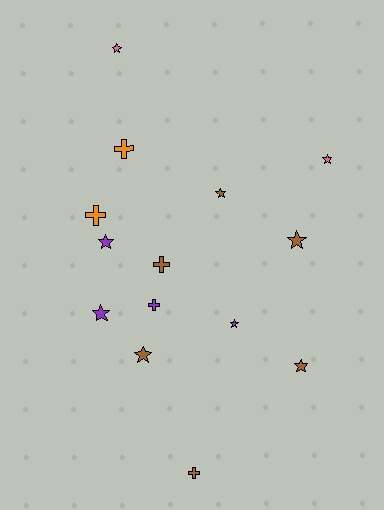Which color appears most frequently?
Brown, with 6 objects.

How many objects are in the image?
There are 14 objects.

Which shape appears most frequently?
Star, with 9 objects.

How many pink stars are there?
There are 2 pink stars.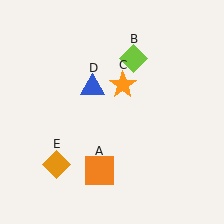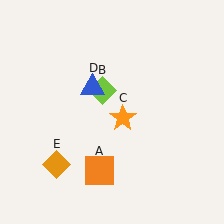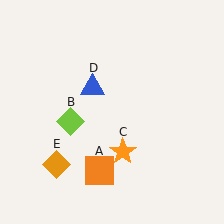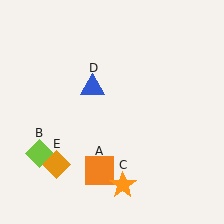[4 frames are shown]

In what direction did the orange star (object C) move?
The orange star (object C) moved down.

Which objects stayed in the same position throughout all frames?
Orange square (object A) and blue triangle (object D) and orange diamond (object E) remained stationary.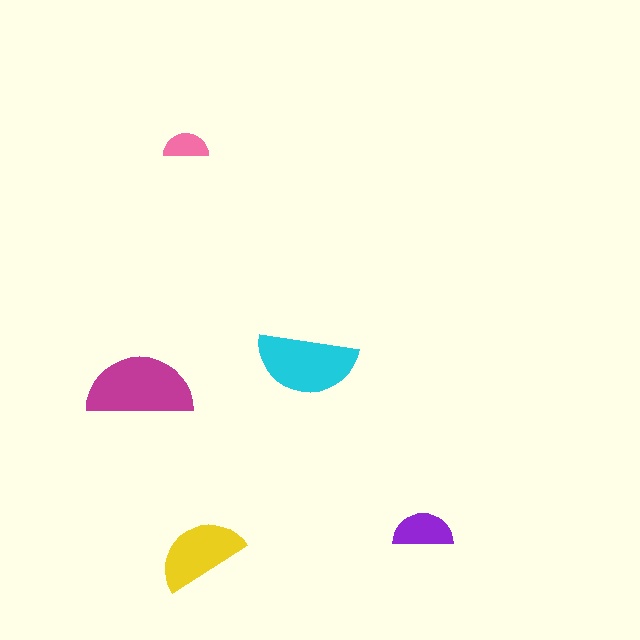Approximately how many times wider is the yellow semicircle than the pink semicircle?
About 2 times wider.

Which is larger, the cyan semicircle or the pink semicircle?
The cyan one.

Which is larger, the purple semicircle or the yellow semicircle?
The yellow one.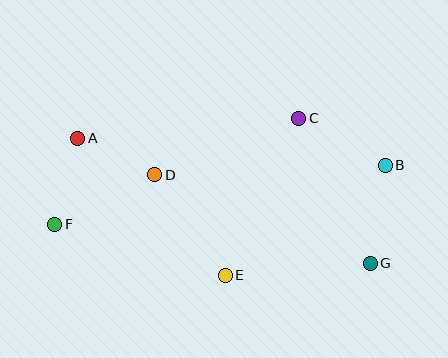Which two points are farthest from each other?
Points B and F are farthest from each other.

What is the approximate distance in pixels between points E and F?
The distance between E and F is approximately 178 pixels.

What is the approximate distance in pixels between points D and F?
The distance between D and F is approximately 111 pixels.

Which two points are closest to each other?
Points A and D are closest to each other.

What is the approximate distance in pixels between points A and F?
The distance between A and F is approximately 89 pixels.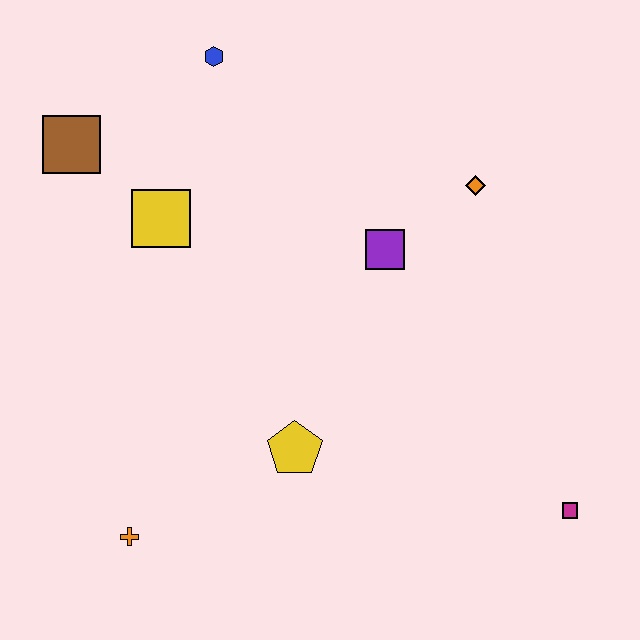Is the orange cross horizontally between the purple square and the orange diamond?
No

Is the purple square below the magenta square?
No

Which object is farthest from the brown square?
The magenta square is farthest from the brown square.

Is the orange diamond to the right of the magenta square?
No